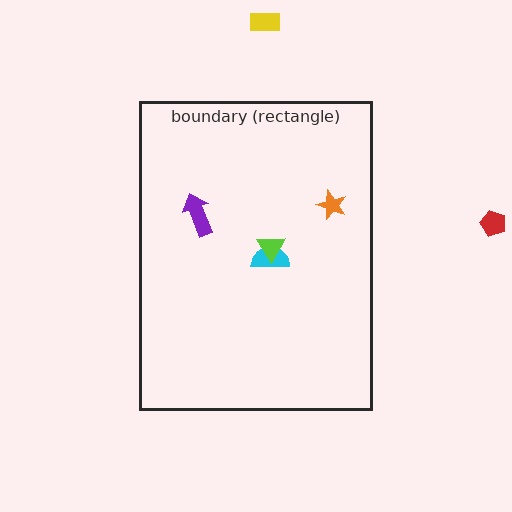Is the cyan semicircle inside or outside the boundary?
Inside.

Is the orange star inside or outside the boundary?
Inside.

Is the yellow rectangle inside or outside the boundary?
Outside.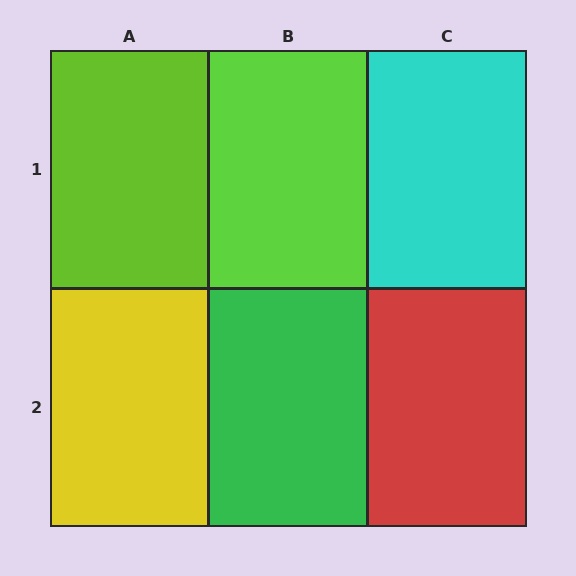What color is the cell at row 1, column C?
Cyan.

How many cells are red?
1 cell is red.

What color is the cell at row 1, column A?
Lime.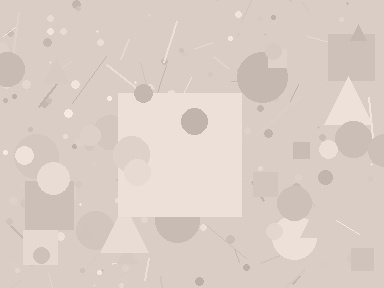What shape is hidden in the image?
A square is hidden in the image.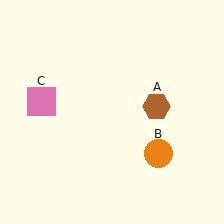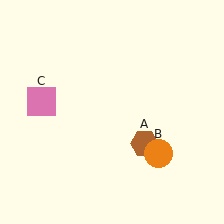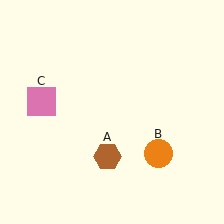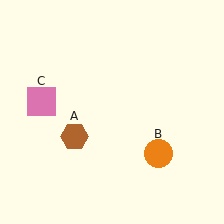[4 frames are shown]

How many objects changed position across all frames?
1 object changed position: brown hexagon (object A).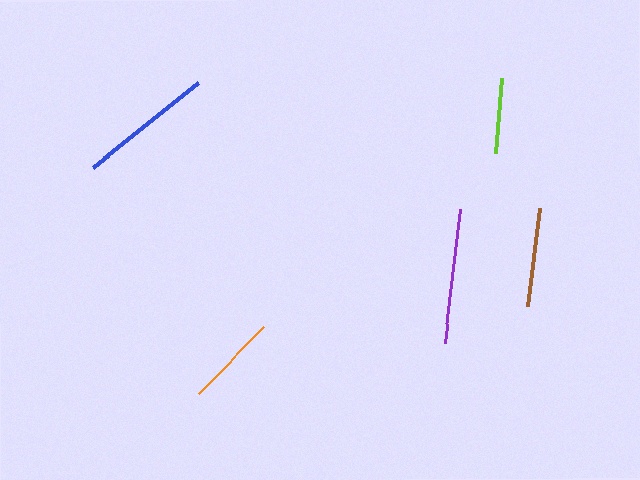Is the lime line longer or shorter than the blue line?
The blue line is longer than the lime line.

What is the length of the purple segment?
The purple segment is approximately 135 pixels long.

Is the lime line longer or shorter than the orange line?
The orange line is longer than the lime line.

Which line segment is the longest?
The blue line is the longest at approximately 136 pixels.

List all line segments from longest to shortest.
From longest to shortest: blue, purple, brown, orange, lime.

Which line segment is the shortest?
The lime line is the shortest at approximately 75 pixels.